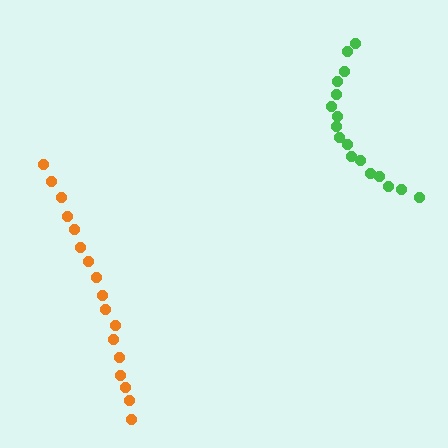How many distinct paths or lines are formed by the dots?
There are 2 distinct paths.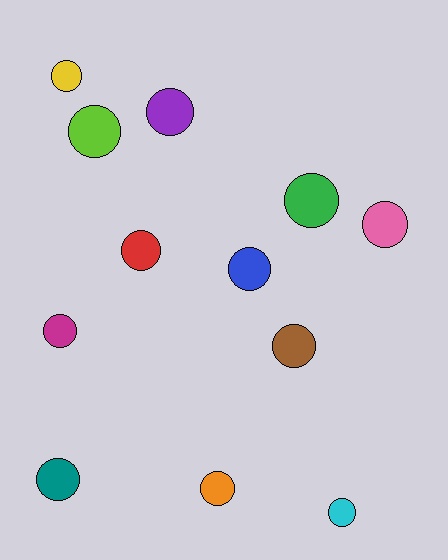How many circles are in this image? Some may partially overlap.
There are 12 circles.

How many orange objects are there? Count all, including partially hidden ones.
There is 1 orange object.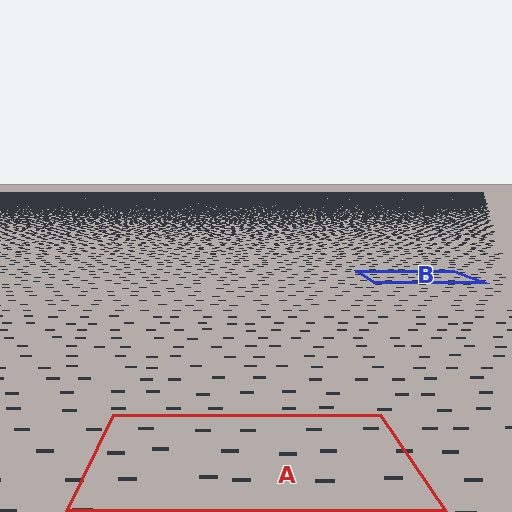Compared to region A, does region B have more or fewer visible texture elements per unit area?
Region B has more texture elements per unit area — they are packed more densely because it is farther away.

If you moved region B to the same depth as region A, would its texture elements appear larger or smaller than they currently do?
They would appear larger. At a closer depth, the same texture elements are projected at a bigger on-screen size.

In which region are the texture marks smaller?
The texture marks are smaller in region B, because it is farther away.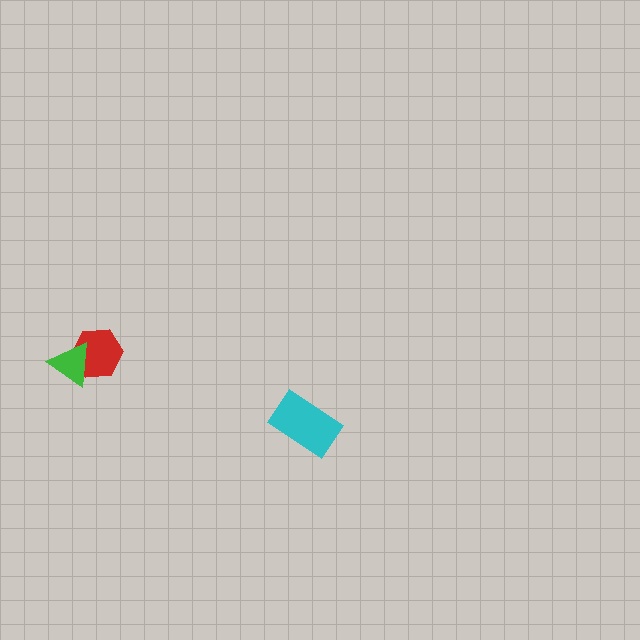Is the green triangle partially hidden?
No, no other shape covers it.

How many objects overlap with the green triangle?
1 object overlaps with the green triangle.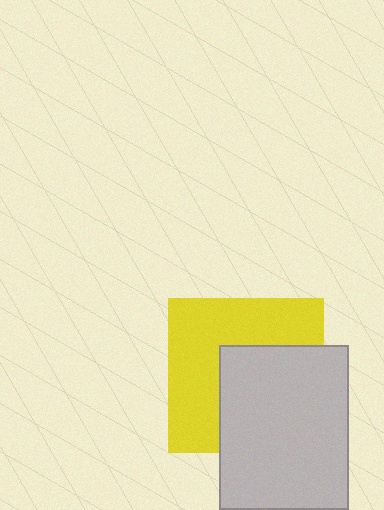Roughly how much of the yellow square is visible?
About half of it is visible (roughly 54%).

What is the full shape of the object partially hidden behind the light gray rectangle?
The partially hidden object is a yellow square.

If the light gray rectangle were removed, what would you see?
You would see the complete yellow square.